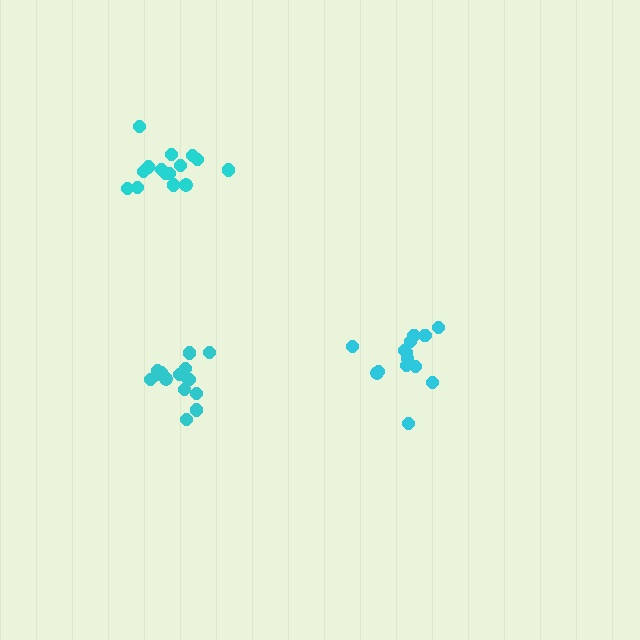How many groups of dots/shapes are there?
There are 3 groups.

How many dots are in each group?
Group 1: 14 dots, Group 2: 15 dots, Group 3: 15 dots (44 total).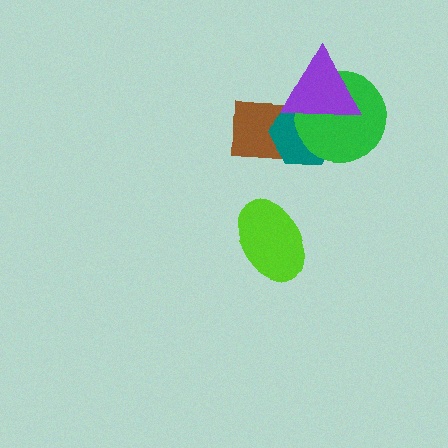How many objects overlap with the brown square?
2 objects overlap with the brown square.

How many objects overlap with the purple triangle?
3 objects overlap with the purple triangle.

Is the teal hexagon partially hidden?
Yes, it is partially covered by another shape.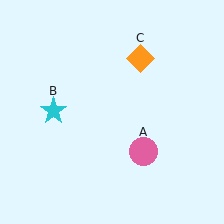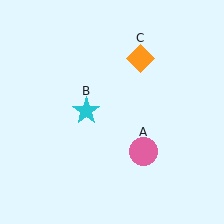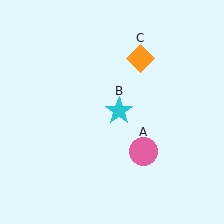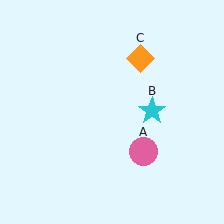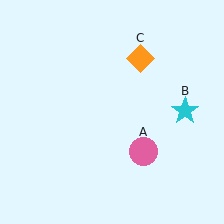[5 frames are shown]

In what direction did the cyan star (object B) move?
The cyan star (object B) moved right.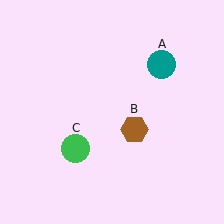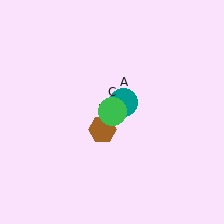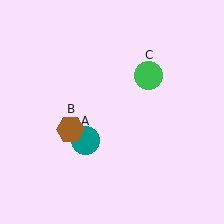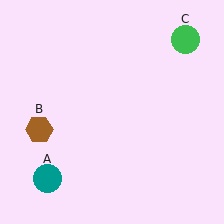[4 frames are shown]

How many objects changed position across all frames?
3 objects changed position: teal circle (object A), brown hexagon (object B), green circle (object C).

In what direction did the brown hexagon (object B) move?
The brown hexagon (object B) moved left.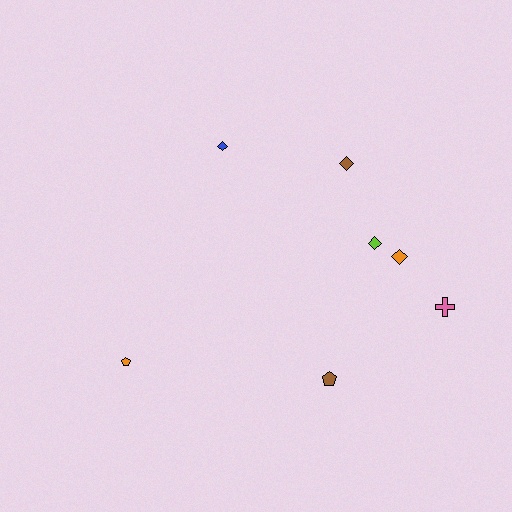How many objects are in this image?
There are 7 objects.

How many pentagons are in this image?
There are 2 pentagons.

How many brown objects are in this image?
There are 2 brown objects.